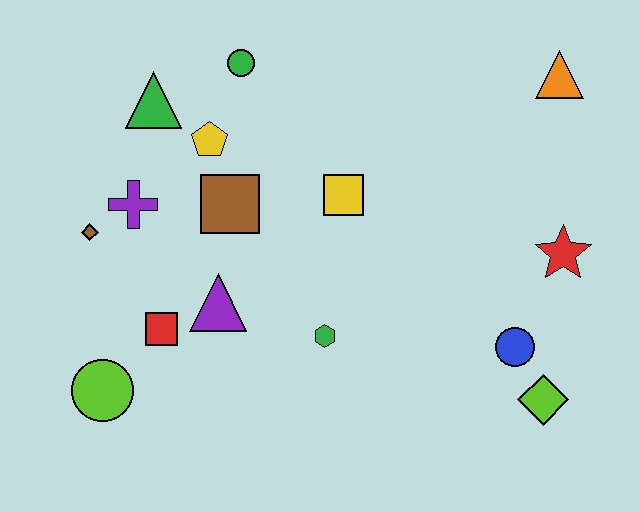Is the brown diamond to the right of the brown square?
No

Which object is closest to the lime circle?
The red square is closest to the lime circle.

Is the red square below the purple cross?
Yes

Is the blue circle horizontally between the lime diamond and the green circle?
Yes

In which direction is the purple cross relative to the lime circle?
The purple cross is above the lime circle.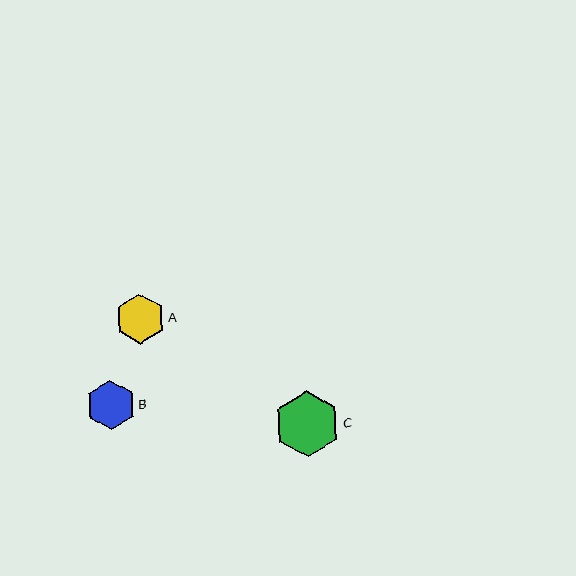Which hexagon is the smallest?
Hexagon B is the smallest with a size of approximately 49 pixels.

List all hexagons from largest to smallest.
From largest to smallest: C, A, B.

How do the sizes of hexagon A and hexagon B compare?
Hexagon A and hexagon B are approximately the same size.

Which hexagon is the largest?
Hexagon C is the largest with a size of approximately 66 pixels.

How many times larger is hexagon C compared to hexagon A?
Hexagon C is approximately 1.3 times the size of hexagon A.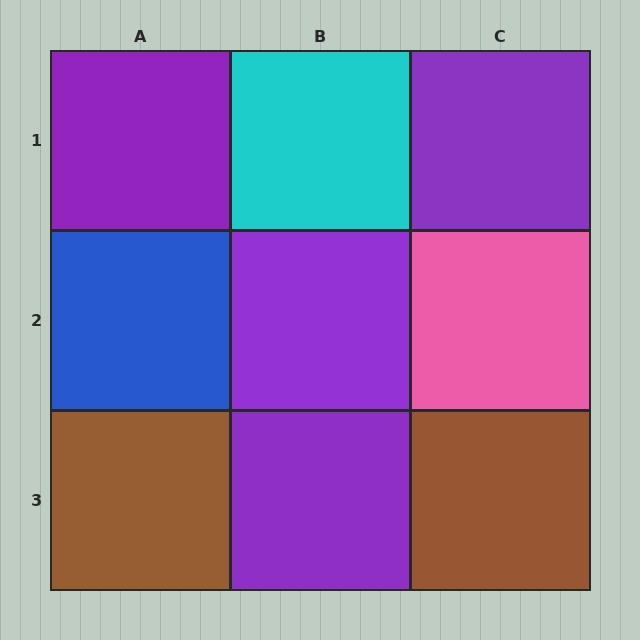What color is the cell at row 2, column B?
Purple.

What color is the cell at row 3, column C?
Brown.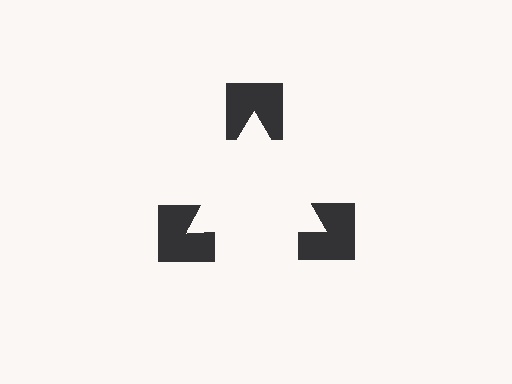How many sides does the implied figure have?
3 sides.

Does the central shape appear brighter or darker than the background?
It typically appears slightly brighter than the background, even though no actual brightness change is drawn.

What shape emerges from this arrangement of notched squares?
An illusory triangle — its edges are inferred from the aligned wedge cuts in the notched squares, not physically drawn.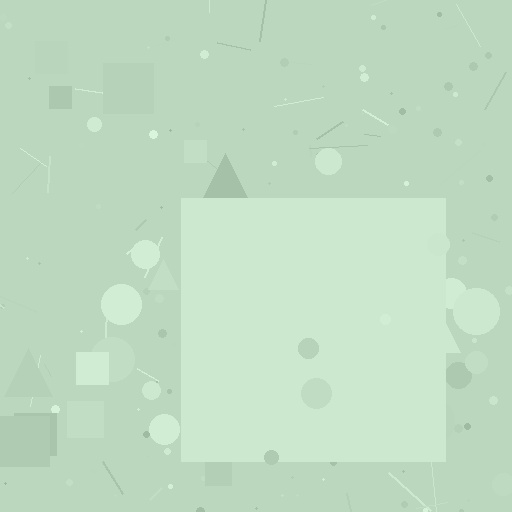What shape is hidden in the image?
A square is hidden in the image.